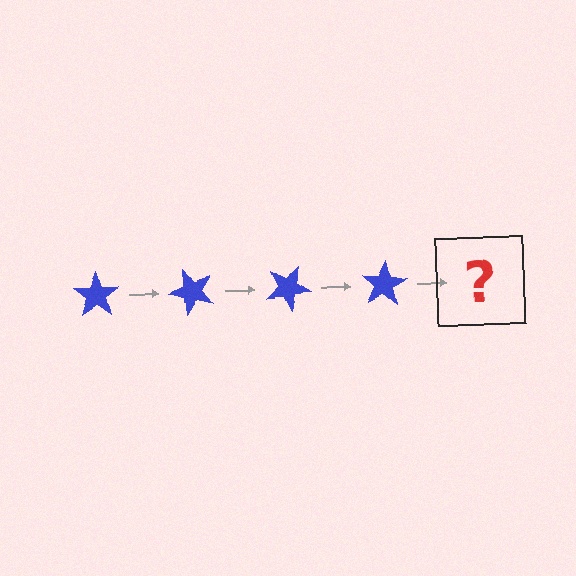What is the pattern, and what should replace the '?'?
The pattern is that the star rotates 50 degrees each step. The '?' should be a blue star rotated 200 degrees.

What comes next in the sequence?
The next element should be a blue star rotated 200 degrees.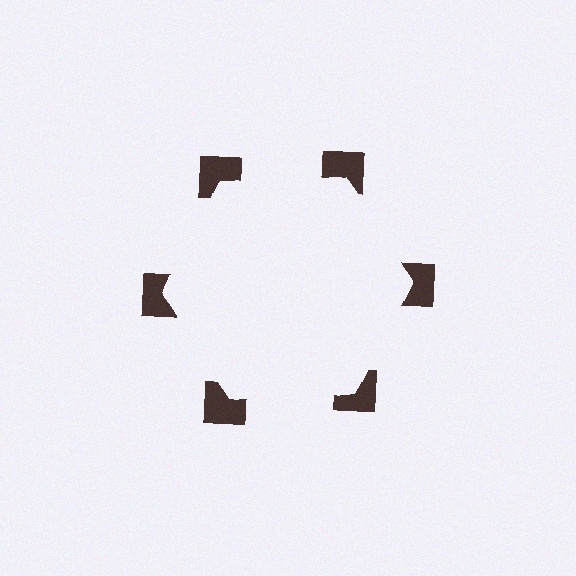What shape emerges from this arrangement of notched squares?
An illusory hexagon — its edges are inferred from the aligned wedge cuts in the notched squares, not physically drawn.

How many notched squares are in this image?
There are 6 — one at each vertex of the illusory hexagon.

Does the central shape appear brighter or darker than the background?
It typically appears slightly brighter than the background, even though no actual brightness change is drawn.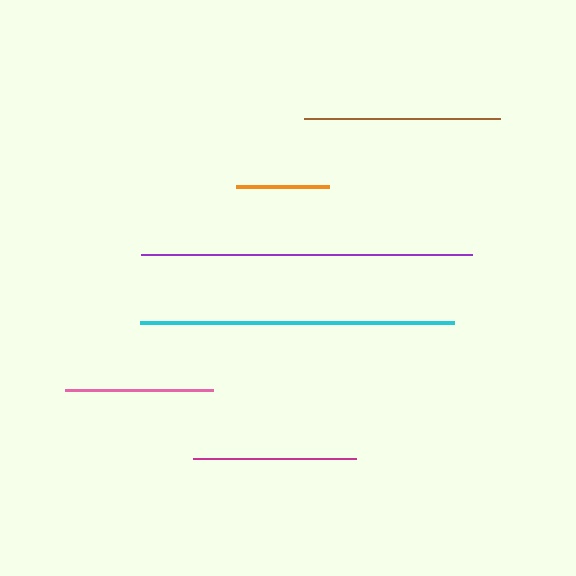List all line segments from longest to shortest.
From longest to shortest: purple, cyan, brown, magenta, pink, orange.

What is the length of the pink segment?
The pink segment is approximately 148 pixels long.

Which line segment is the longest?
The purple line is the longest at approximately 331 pixels.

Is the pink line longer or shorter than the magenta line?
The magenta line is longer than the pink line.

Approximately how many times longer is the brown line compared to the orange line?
The brown line is approximately 2.1 times the length of the orange line.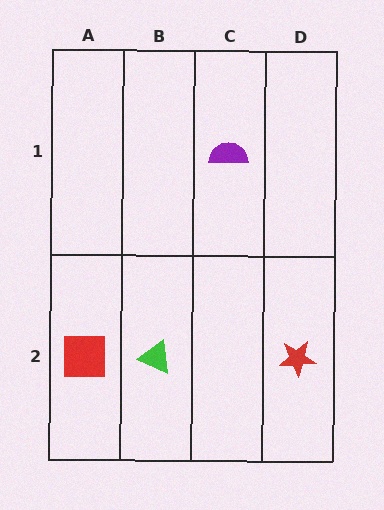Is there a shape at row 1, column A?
No, that cell is empty.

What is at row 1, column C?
A purple semicircle.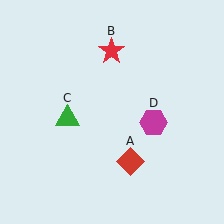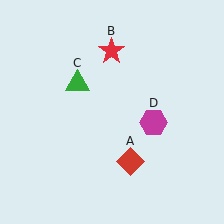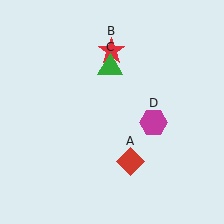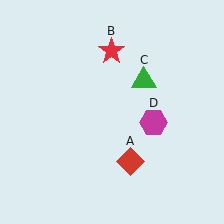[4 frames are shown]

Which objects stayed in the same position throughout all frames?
Red diamond (object A) and red star (object B) and magenta hexagon (object D) remained stationary.